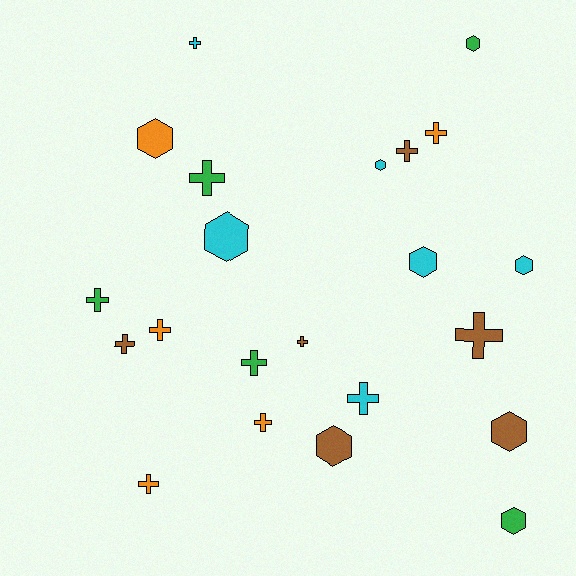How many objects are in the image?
There are 22 objects.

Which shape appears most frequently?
Cross, with 13 objects.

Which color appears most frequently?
Cyan, with 6 objects.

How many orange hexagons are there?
There is 1 orange hexagon.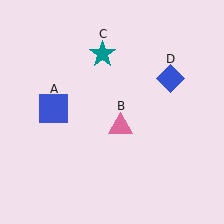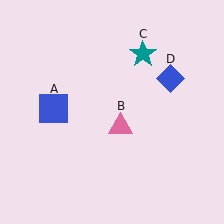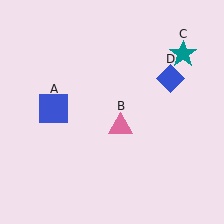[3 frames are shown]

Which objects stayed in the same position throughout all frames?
Blue square (object A) and pink triangle (object B) and blue diamond (object D) remained stationary.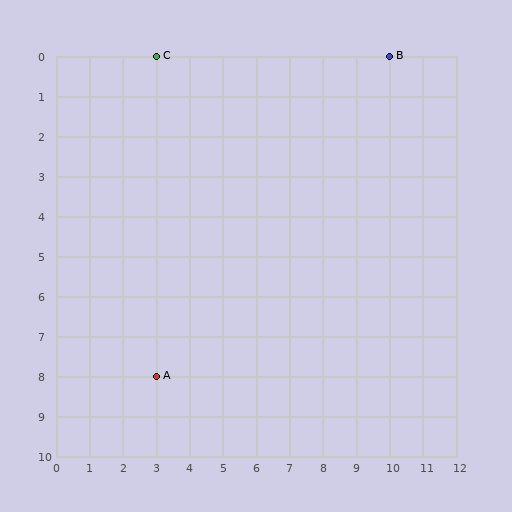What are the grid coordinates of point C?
Point C is at grid coordinates (3, 0).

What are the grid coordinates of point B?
Point B is at grid coordinates (10, 0).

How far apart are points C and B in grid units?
Points C and B are 7 columns apart.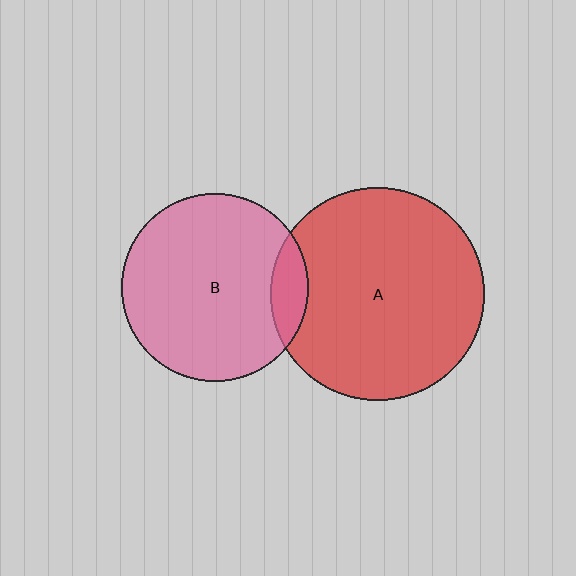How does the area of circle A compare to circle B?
Approximately 1.3 times.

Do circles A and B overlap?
Yes.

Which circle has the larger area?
Circle A (red).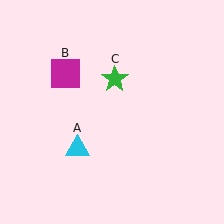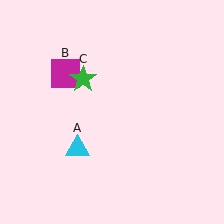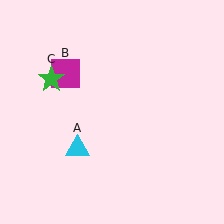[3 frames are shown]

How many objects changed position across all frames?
1 object changed position: green star (object C).